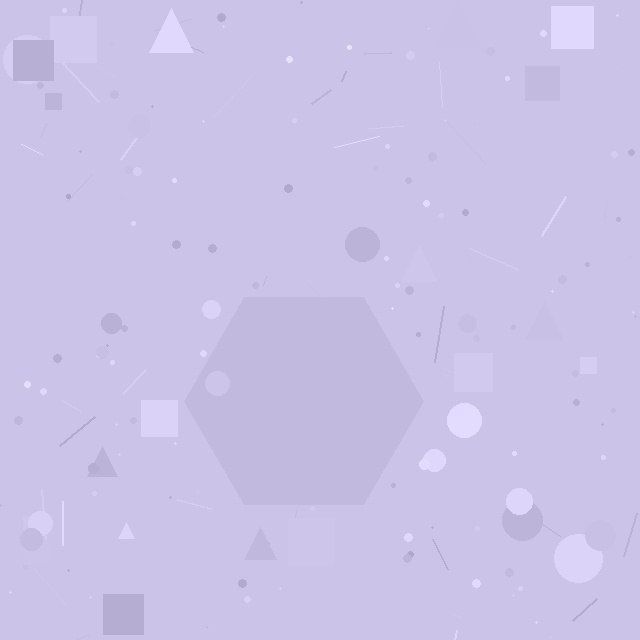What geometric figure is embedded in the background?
A hexagon is embedded in the background.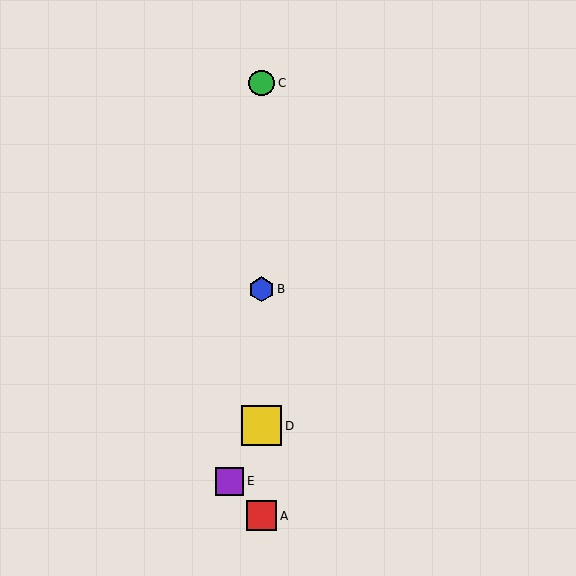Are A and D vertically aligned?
Yes, both are at x≈262.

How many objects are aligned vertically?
4 objects (A, B, C, D) are aligned vertically.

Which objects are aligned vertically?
Objects A, B, C, D are aligned vertically.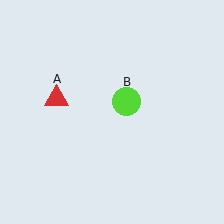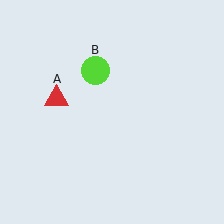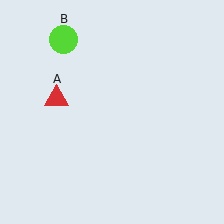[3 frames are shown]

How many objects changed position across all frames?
1 object changed position: lime circle (object B).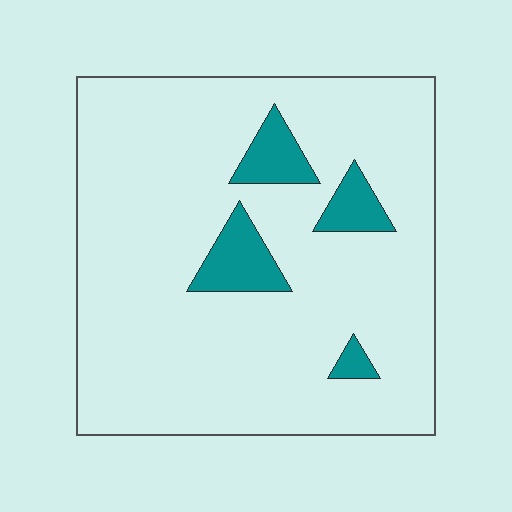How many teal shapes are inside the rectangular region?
4.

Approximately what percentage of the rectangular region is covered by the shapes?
Approximately 10%.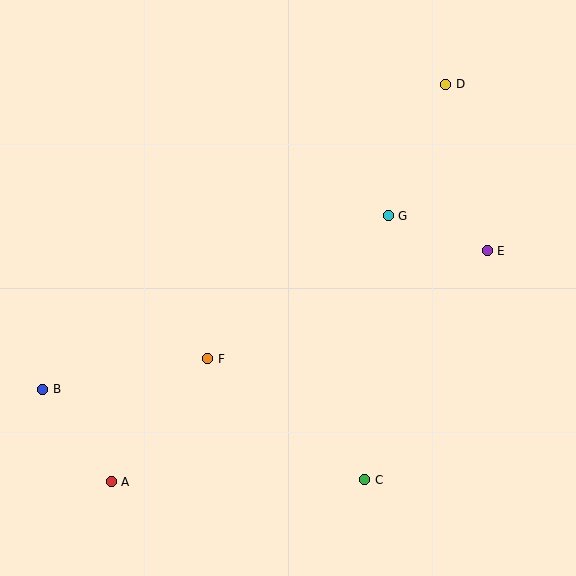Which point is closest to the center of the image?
Point F at (208, 359) is closest to the center.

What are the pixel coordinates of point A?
Point A is at (111, 482).